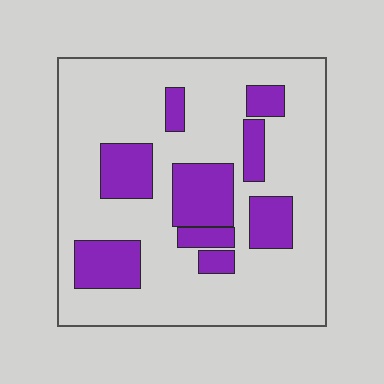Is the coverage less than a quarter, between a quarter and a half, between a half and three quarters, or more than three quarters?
Less than a quarter.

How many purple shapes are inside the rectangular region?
9.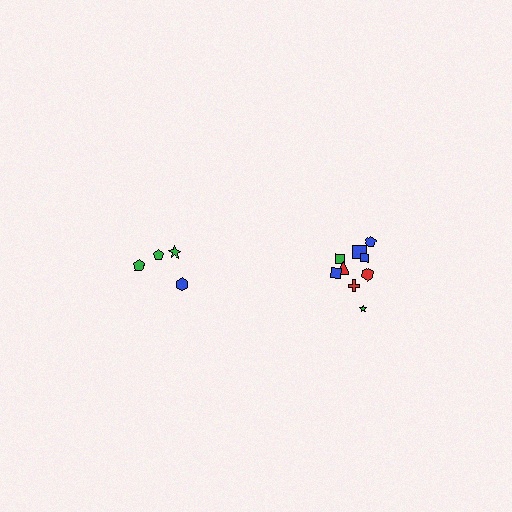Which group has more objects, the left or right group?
The right group.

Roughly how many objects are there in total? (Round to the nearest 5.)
Roughly 15 objects in total.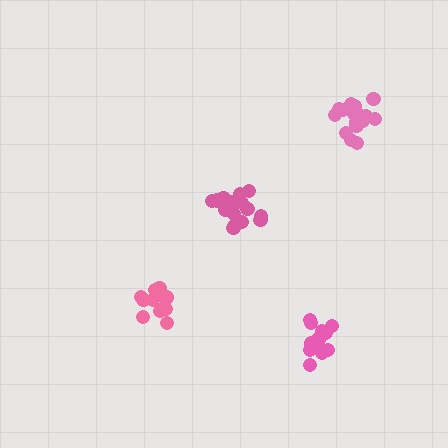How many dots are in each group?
Group 1: 11 dots, Group 2: 17 dots, Group 3: 17 dots, Group 4: 12 dots (57 total).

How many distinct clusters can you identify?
There are 4 distinct clusters.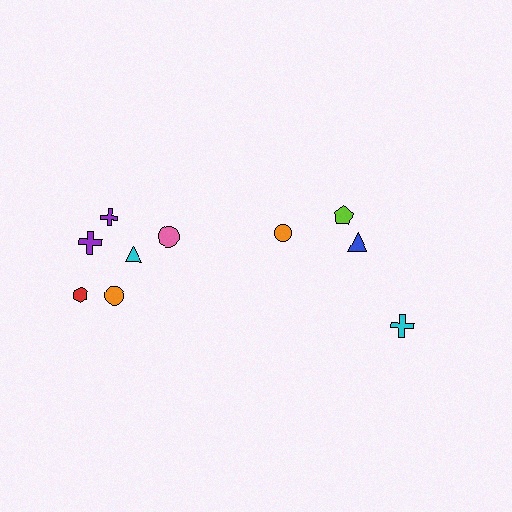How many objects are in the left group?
There are 6 objects.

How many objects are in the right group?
There are 4 objects.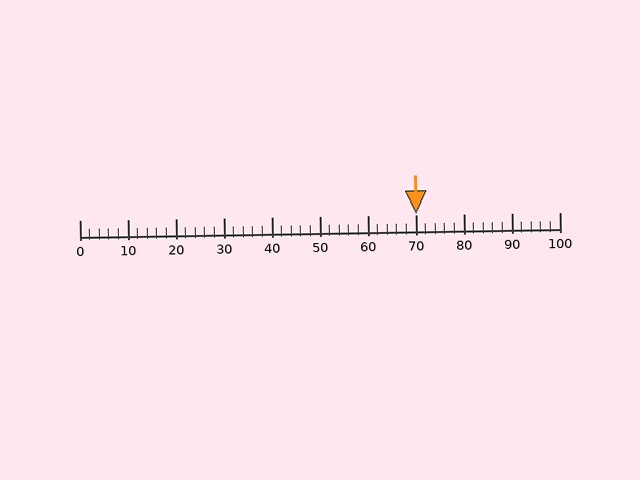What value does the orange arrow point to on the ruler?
The orange arrow points to approximately 70.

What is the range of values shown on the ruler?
The ruler shows values from 0 to 100.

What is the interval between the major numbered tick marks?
The major tick marks are spaced 10 units apart.